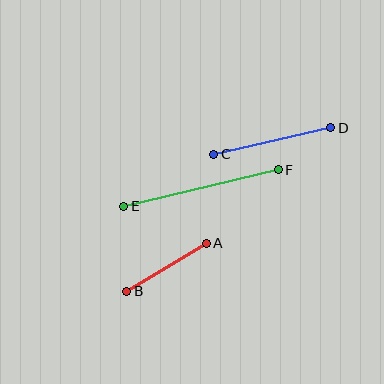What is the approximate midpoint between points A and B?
The midpoint is at approximately (167, 267) pixels.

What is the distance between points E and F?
The distance is approximately 159 pixels.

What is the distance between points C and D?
The distance is approximately 120 pixels.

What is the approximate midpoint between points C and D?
The midpoint is at approximately (272, 141) pixels.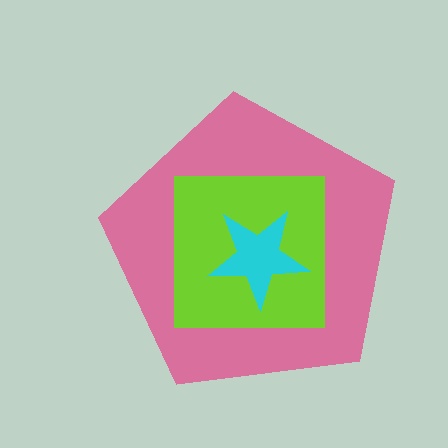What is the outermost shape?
The pink pentagon.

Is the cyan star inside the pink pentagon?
Yes.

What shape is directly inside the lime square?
The cyan star.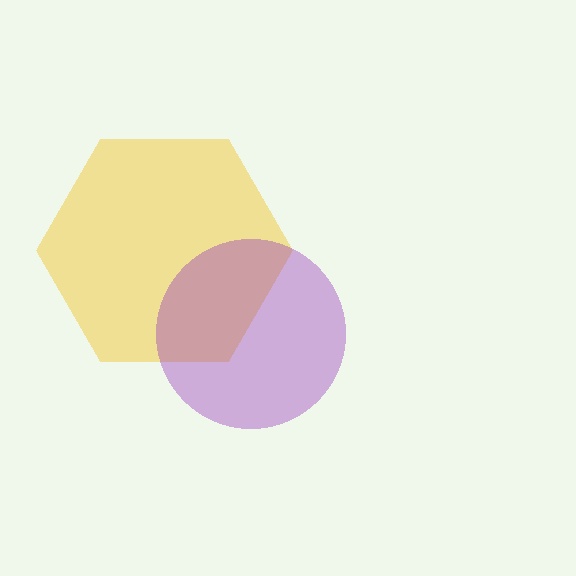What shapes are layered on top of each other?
The layered shapes are: a yellow hexagon, a purple circle.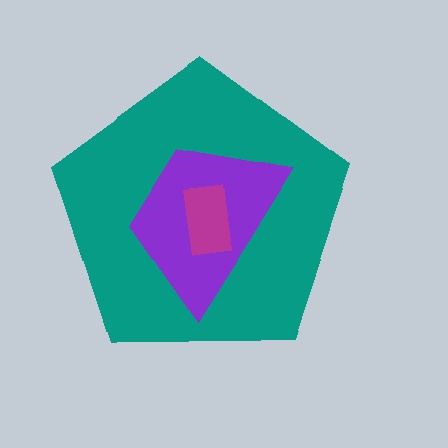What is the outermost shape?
The teal pentagon.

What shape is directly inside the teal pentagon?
The purple trapezoid.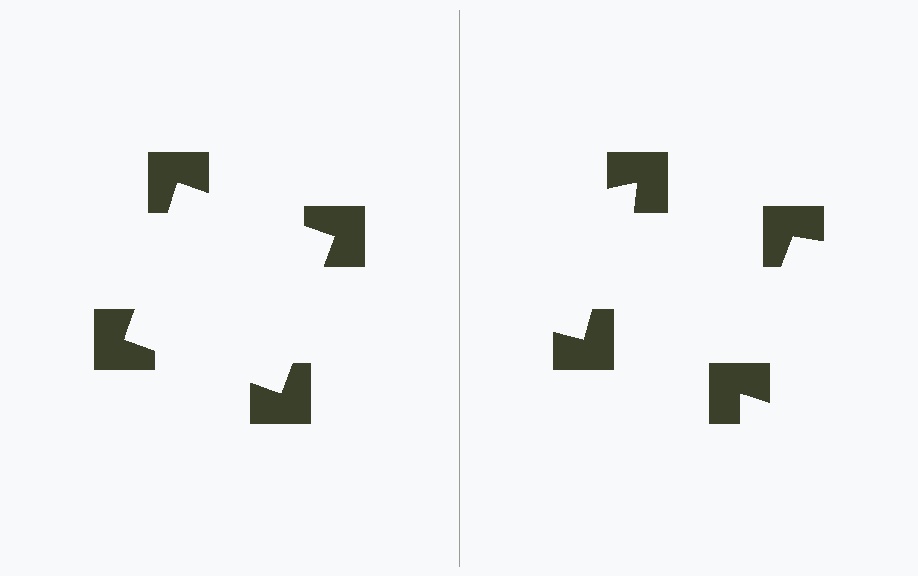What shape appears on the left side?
An illusory square.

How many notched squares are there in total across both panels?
8 — 4 on each side.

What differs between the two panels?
The notched squares are positioned identically on both sides; only the wedge orientations differ. On the left they align to a square; on the right they are misaligned.